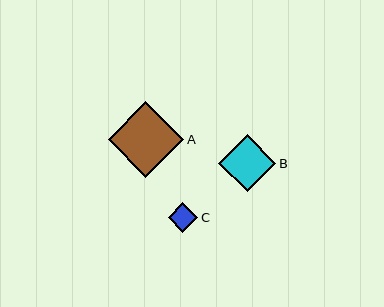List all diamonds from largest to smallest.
From largest to smallest: A, B, C.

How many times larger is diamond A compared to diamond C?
Diamond A is approximately 2.5 times the size of diamond C.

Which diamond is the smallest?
Diamond C is the smallest with a size of approximately 30 pixels.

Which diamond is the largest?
Diamond A is the largest with a size of approximately 76 pixels.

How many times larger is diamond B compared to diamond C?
Diamond B is approximately 1.9 times the size of diamond C.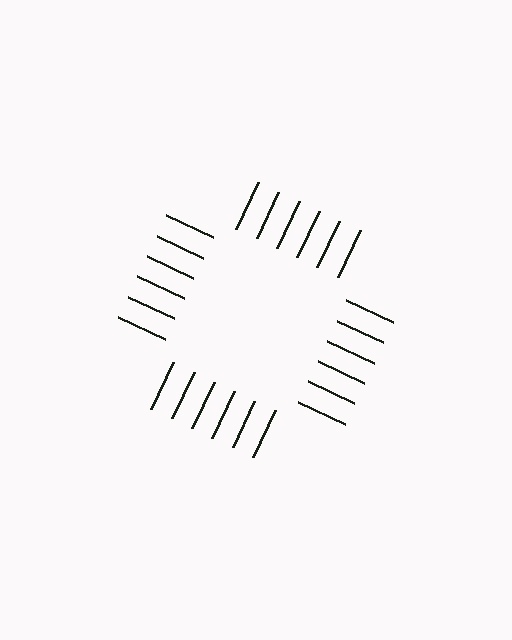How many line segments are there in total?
24 — 6 along each of the 4 edges.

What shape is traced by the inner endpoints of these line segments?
An illusory square — the line segments terminate on its edges but no continuous stroke is drawn.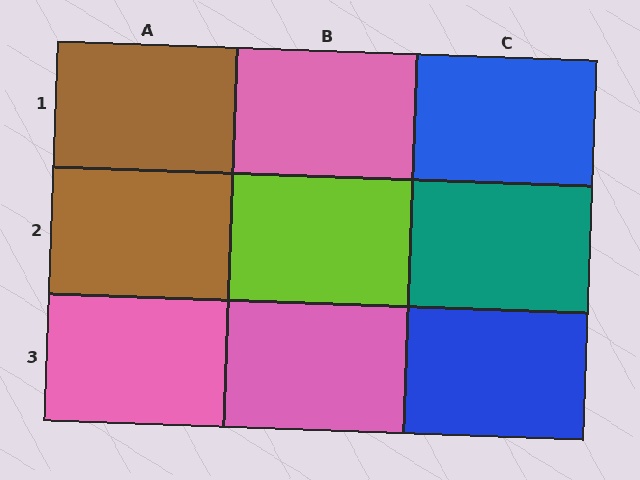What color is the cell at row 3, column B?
Pink.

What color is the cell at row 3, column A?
Pink.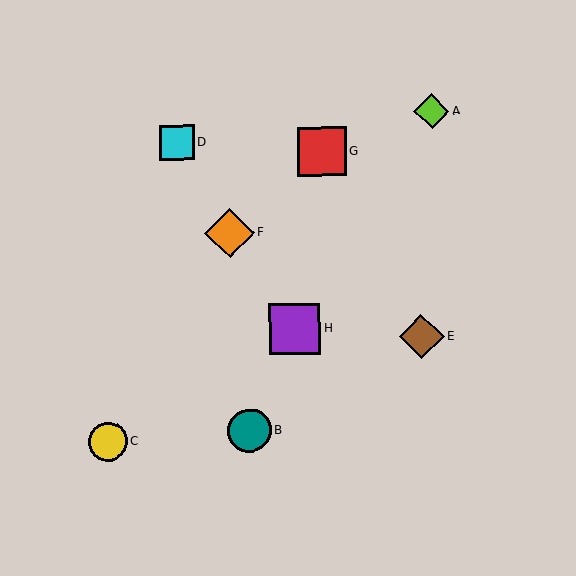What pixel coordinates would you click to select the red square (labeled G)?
Click at (322, 151) to select the red square G.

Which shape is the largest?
The purple square (labeled H) is the largest.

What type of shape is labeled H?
Shape H is a purple square.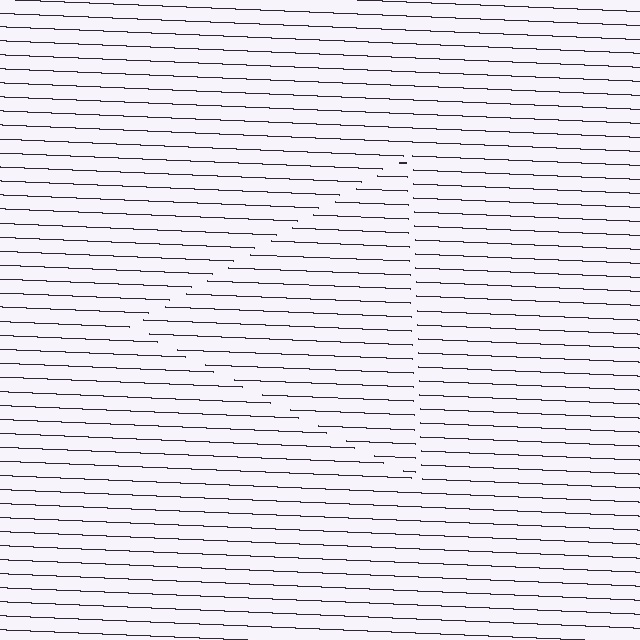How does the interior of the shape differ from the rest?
The interior of the shape contains the same grating, shifted by half a period — the contour is defined by the phase discontinuity where line-ends from the inner and outer gratings abut.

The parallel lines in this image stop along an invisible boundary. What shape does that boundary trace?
An illusory triangle. The interior of the shape contains the same grating, shifted by half a period — the contour is defined by the phase discontinuity where line-ends from the inner and outer gratings abut.